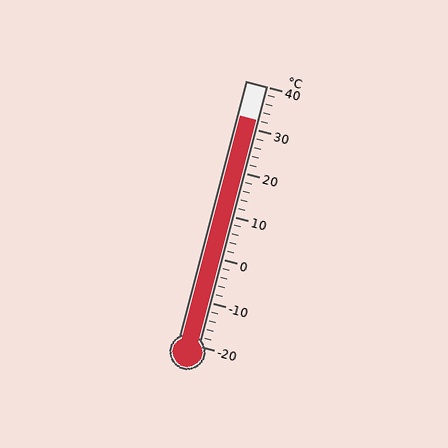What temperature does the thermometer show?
The thermometer shows approximately 32°C.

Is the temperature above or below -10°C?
The temperature is above -10°C.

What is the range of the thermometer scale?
The thermometer scale ranges from -20°C to 40°C.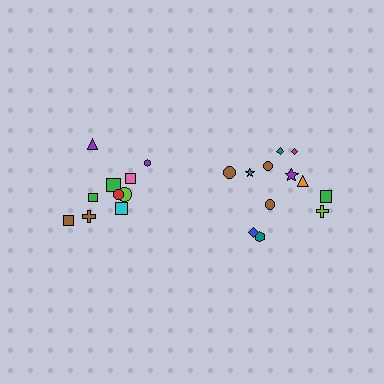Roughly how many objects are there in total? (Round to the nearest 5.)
Roughly 20 objects in total.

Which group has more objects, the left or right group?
The right group.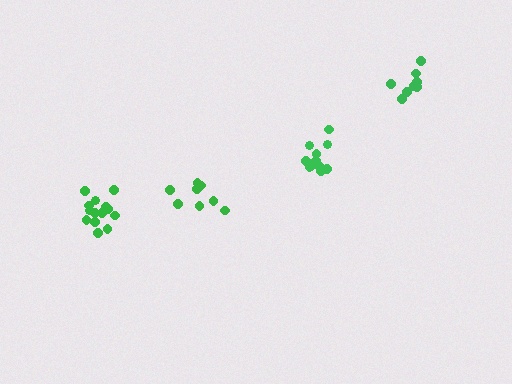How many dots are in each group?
Group 1: 11 dots, Group 2: 8 dots, Group 3: 14 dots, Group 4: 8 dots (41 total).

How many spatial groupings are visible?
There are 4 spatial groupings.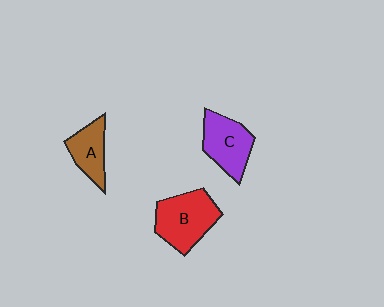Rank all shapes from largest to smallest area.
From largest to smallest: B (red), C (purple), A (brown).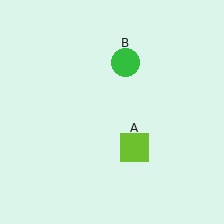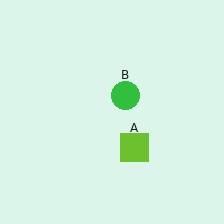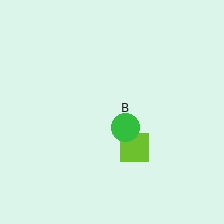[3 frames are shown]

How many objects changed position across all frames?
1 object changed position: green circle (object B).